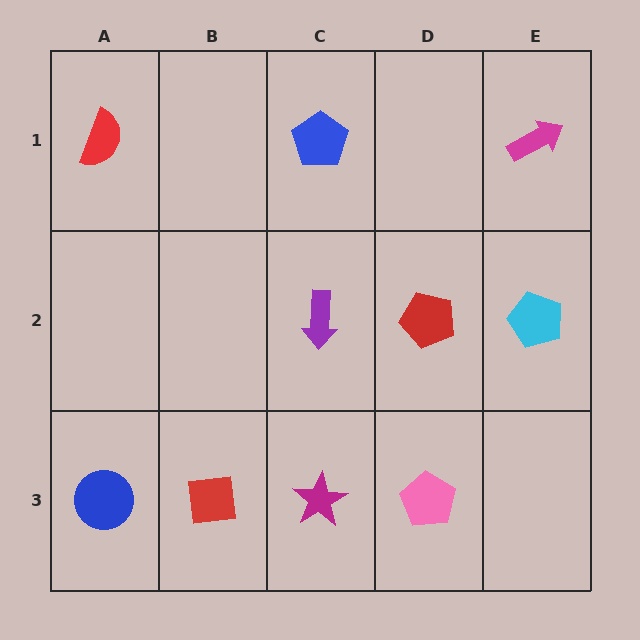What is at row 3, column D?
A pink pentagon.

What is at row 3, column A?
A blue circle.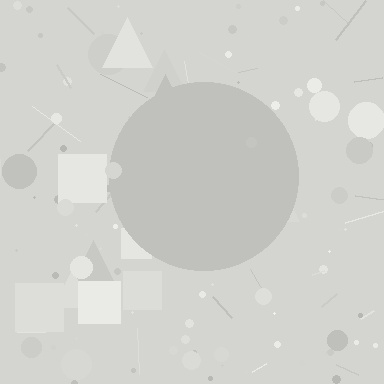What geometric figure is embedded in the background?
A circle is embedded in the background.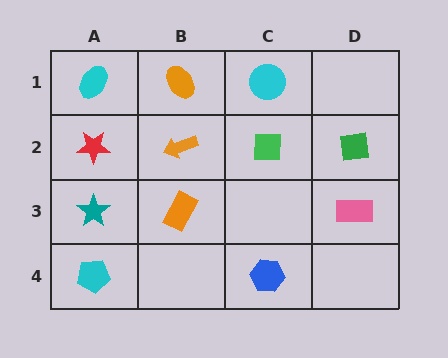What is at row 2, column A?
A red star.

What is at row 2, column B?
An orange arrow.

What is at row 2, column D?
A green square.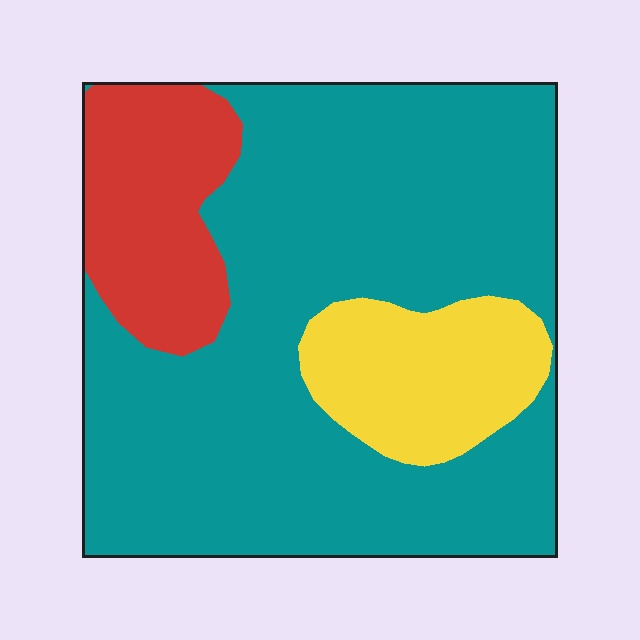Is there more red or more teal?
Teal.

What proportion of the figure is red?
Red covers around 15% of the figure.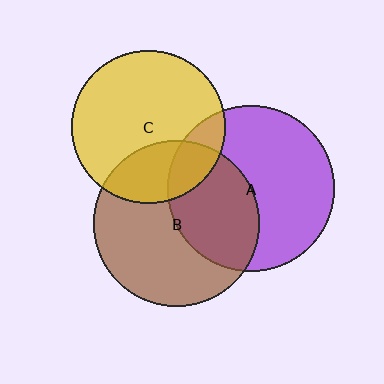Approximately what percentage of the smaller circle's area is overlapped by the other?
Approximately 25%.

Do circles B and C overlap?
Yes.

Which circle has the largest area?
Circle B (brown).